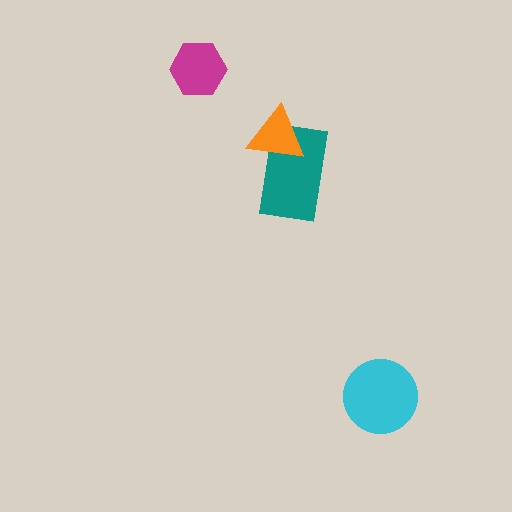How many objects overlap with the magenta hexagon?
0 objects overlap with the magenta hexagon.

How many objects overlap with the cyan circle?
0 objects overlap with the cyan circle.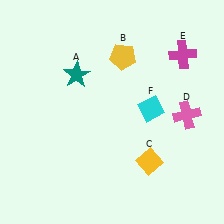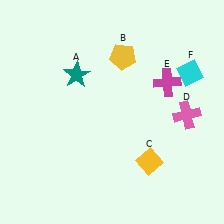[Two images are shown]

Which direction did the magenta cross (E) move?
The magenta cross (E) moved down.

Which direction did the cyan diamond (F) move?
The cyan diamond (F) moved right.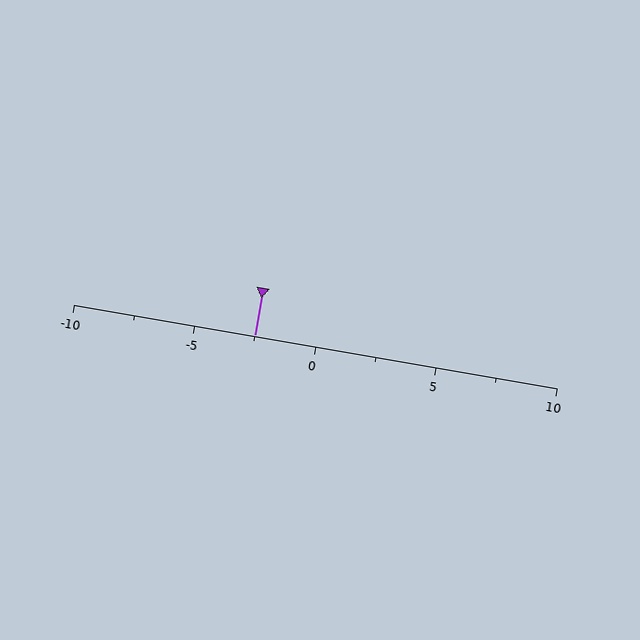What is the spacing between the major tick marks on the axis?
The major ticks are spaced 5 apart.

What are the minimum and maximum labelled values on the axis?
The axis runs from -10 to 10.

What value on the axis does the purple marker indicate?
The marker indicates approximately -2.5.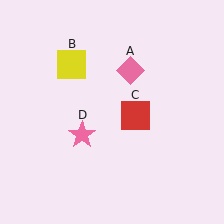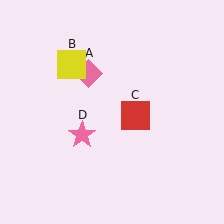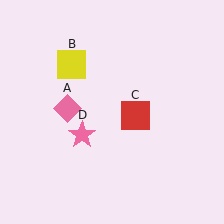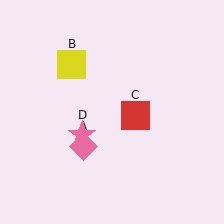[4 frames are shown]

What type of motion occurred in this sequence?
The pink diamond (object A) rotated counterclockwise around the center of the scene.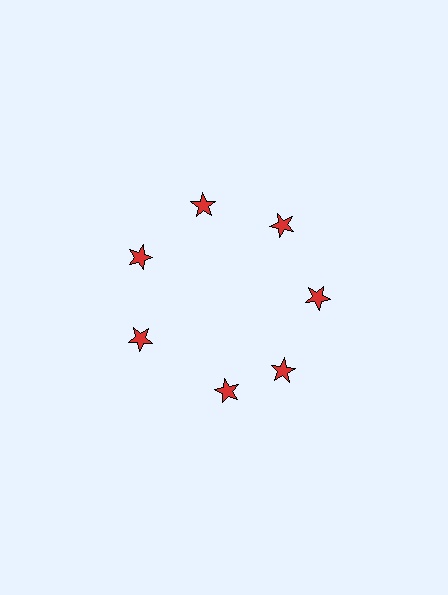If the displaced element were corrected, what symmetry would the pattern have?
It would have 7-fold rotational symmetry — the pattern would map onto itself every 51 degrees.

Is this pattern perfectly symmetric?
No. The 7 red stars are arranged in a ring, but one element near the 6 o'clock position is rotated out of alignment along the ring, breaking the 7-fold rotational symmetry.